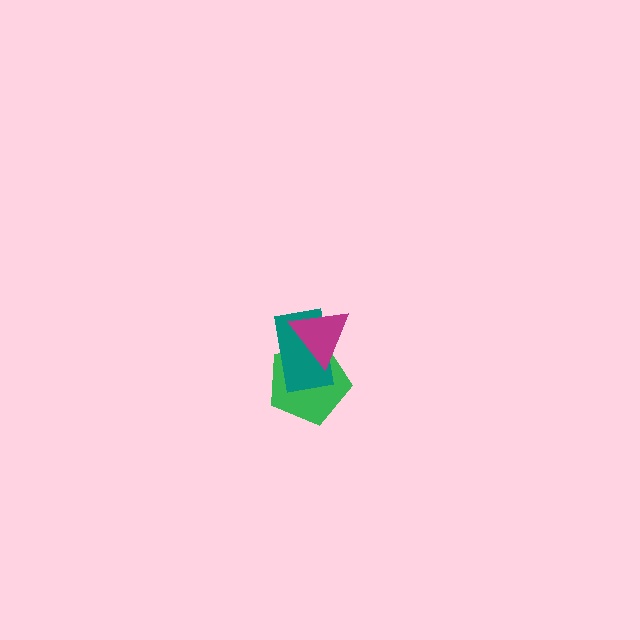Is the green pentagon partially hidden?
Yes, it is partially covered by another shape.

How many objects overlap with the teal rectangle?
2 objects overlap with the teal rectangle.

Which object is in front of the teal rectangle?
The magenta triangle is in front of the teal rectangle.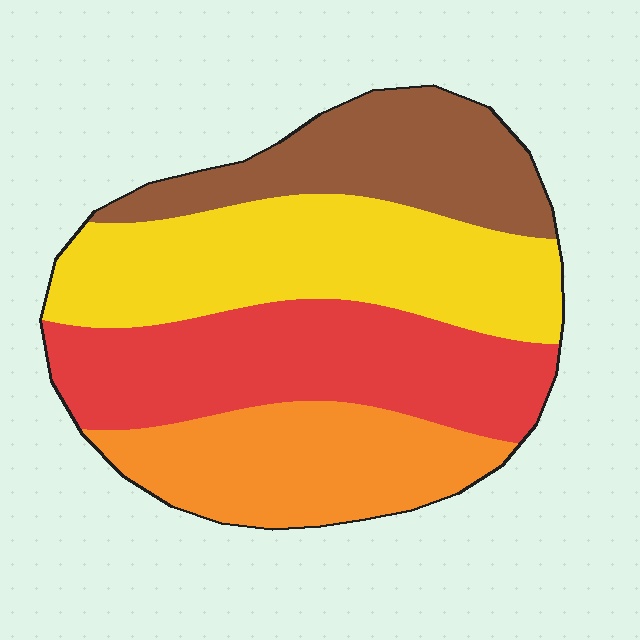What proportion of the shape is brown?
Brown covers 20% of the shape.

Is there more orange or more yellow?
Yellow.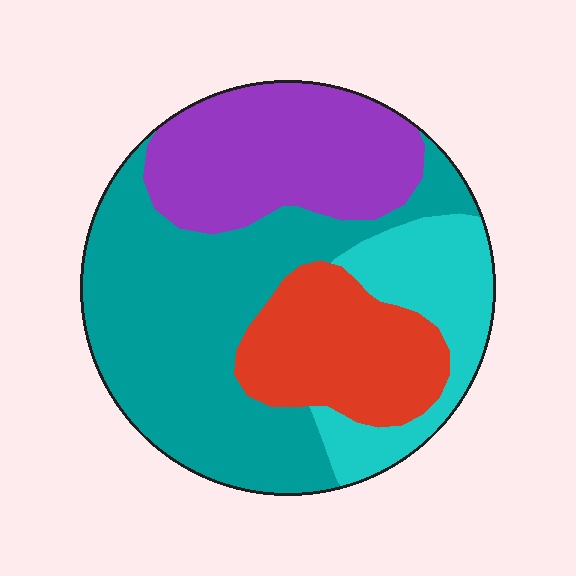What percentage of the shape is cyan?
Cyan covers roughly 15% of the shape.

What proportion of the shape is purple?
Purple covers around 25% of the shape.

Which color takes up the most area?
Teal, at roughly 40%.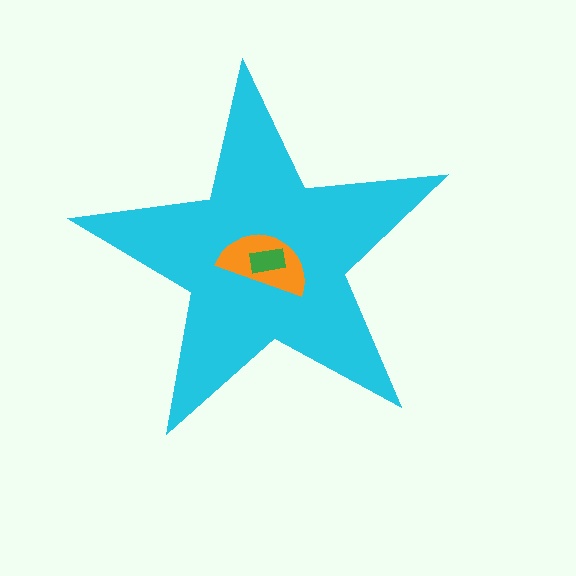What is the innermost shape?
The green rectangle.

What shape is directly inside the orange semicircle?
The green rectangle.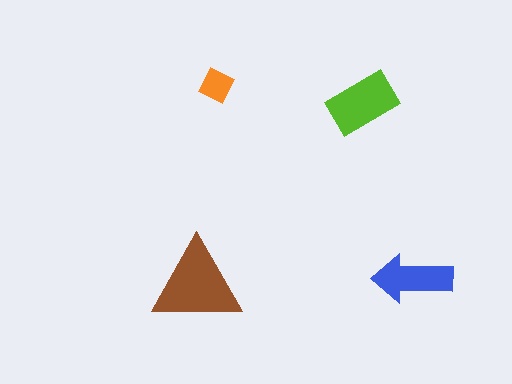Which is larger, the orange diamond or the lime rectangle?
The lime rectangle.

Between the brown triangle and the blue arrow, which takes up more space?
The brown triangle.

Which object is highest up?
The orange diamond is topmost.